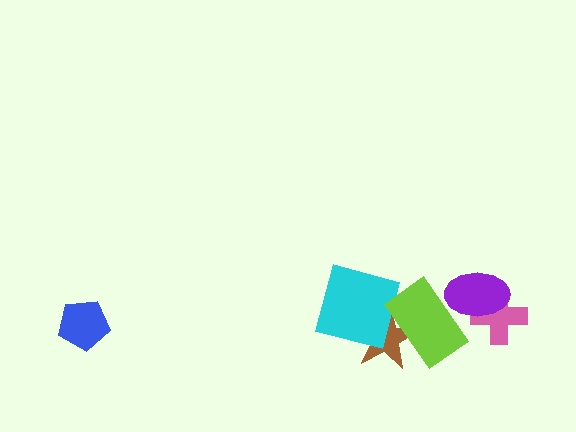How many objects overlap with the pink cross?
1 object overlaps with the pink cross.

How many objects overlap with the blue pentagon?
0 objects overlap with the blue pentagon.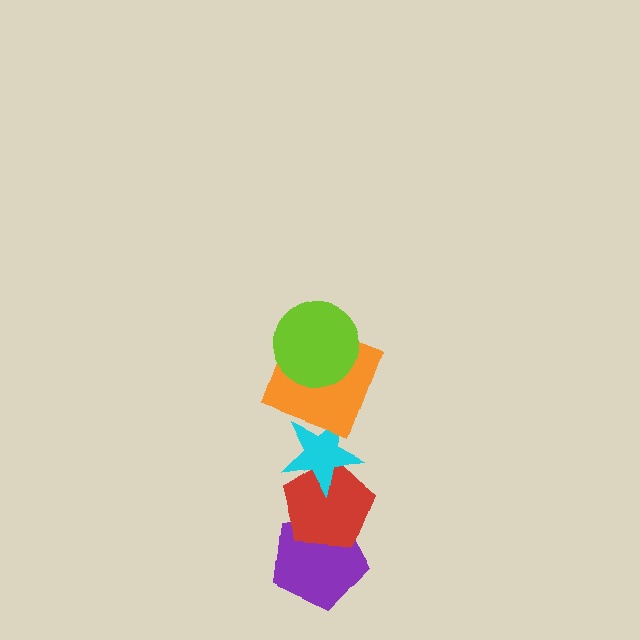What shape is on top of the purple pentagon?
The red pentagon is on top of the purple pentagon.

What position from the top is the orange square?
The orange square is 2nd from the top.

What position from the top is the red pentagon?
The red pentagon is 4th from the top.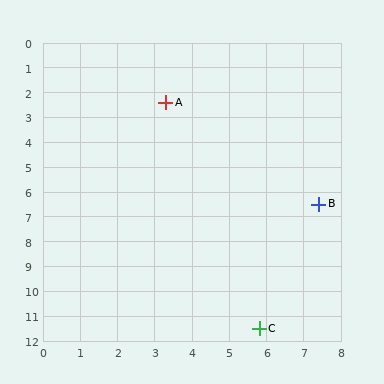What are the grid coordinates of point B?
Point B is at approximately (7.4, 6.5).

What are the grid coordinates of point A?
Point A is at approximately (3.3, 2.4).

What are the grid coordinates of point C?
Point C is at approximately (5.8, 11.5).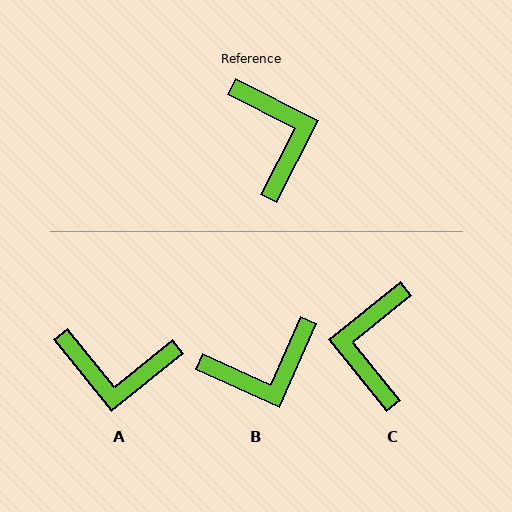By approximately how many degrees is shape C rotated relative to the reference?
Approximately 156 degrees counter-clockwise.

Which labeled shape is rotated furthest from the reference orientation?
C, about 156 degrees away.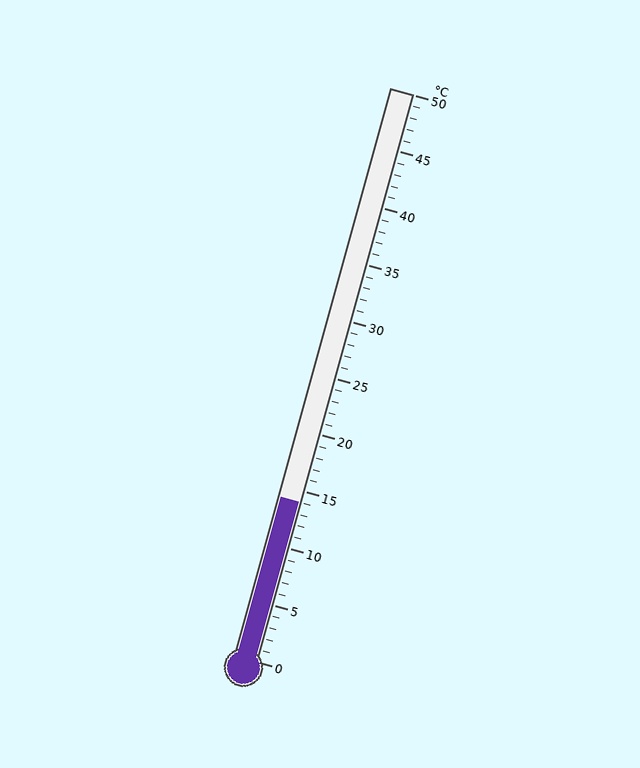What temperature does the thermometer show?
The thermometer shows approximately 14°C.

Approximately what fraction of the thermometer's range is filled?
The thermometer is filled to approximately 30% of its range.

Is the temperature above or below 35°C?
The temperature is below 35°C.